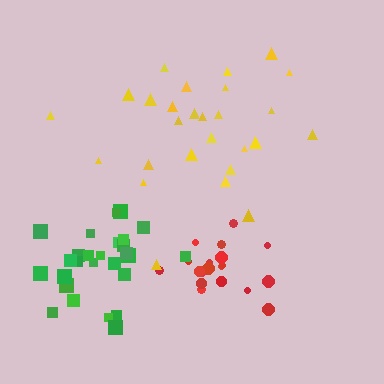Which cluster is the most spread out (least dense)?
Yellow.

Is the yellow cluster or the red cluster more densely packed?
Red.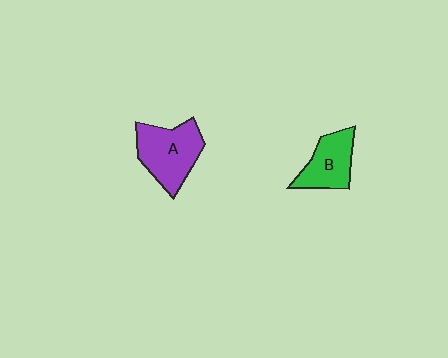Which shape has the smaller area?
Shape B (green).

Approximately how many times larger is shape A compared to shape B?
Approximately 1.3 times.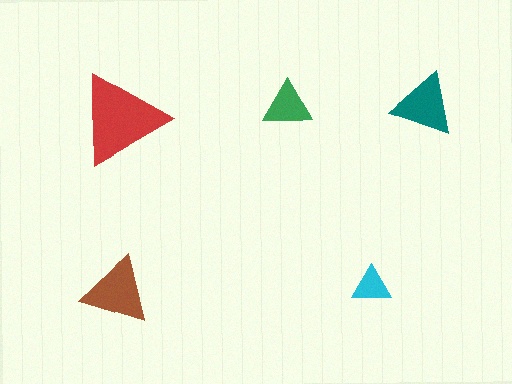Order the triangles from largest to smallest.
the red one, the brown one, the teal one, the green one, the cyan one.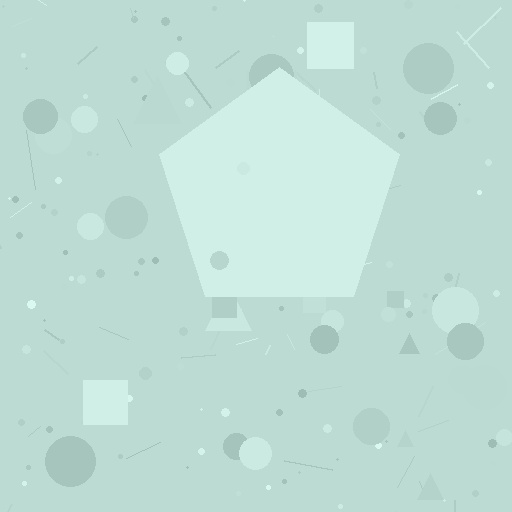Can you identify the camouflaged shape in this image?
The camouflaged shape is a pentagon.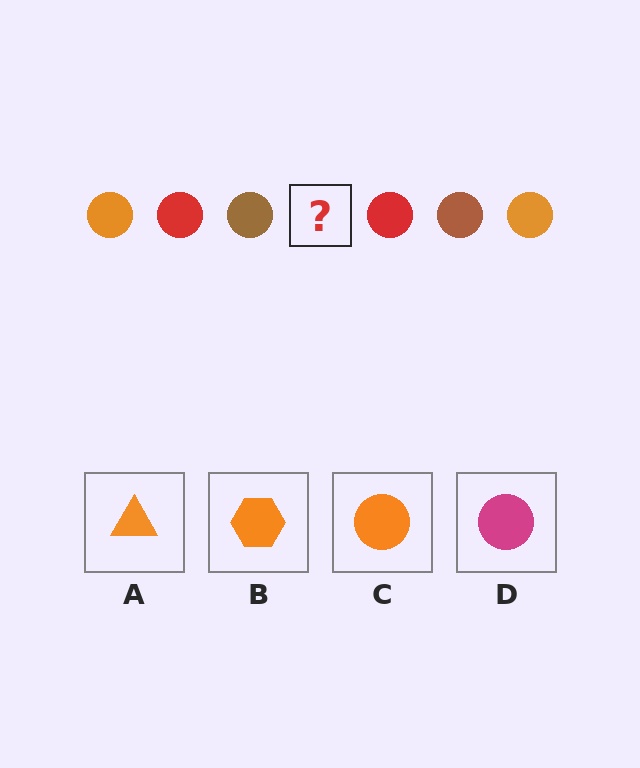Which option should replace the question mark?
Option C.